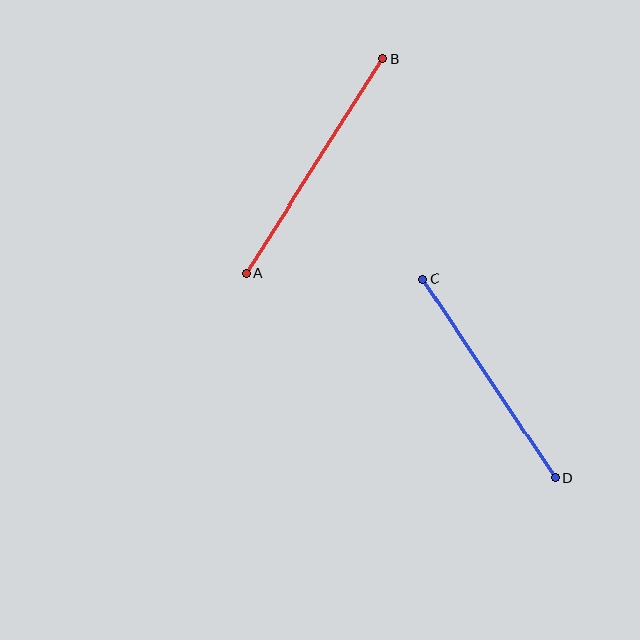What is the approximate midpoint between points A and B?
The midpoint is at approximately (314, 166) pixels.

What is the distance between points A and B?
The distance is approximately 255 pixels.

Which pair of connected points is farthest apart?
Points A and B are farthest apart.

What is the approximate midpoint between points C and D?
The midpoint is at approximately (489, 378) pixels.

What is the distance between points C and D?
The distance is approximately 239 pixels.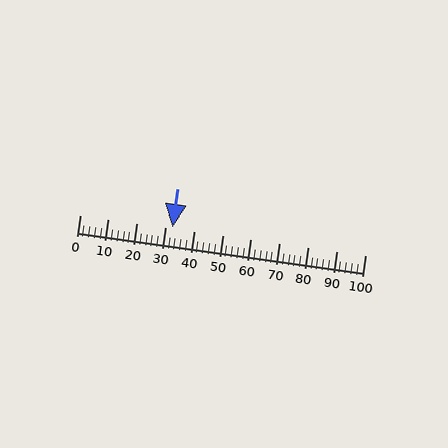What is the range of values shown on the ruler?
The ruler shows values from 0 to 100.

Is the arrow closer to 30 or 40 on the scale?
The arrow is closer to 30.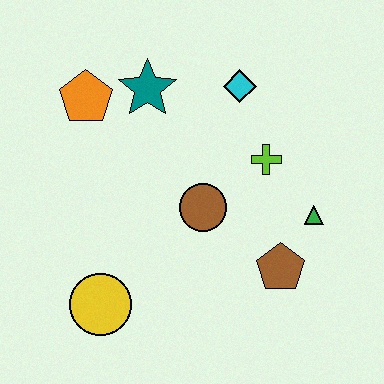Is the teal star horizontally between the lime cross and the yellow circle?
Yes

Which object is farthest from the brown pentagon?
The orange pentagon is farthest from the brown pentagon.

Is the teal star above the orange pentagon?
Yes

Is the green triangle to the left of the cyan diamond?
No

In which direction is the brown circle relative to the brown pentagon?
The brown circle is to the left of the brown pentagon.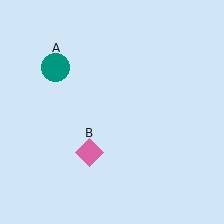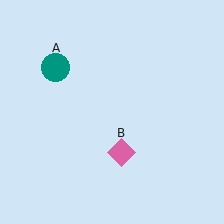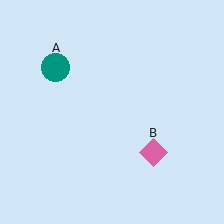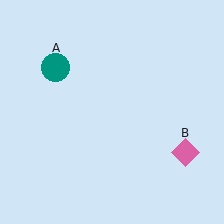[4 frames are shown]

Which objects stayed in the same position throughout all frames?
Teal circle (object A) remained stationary.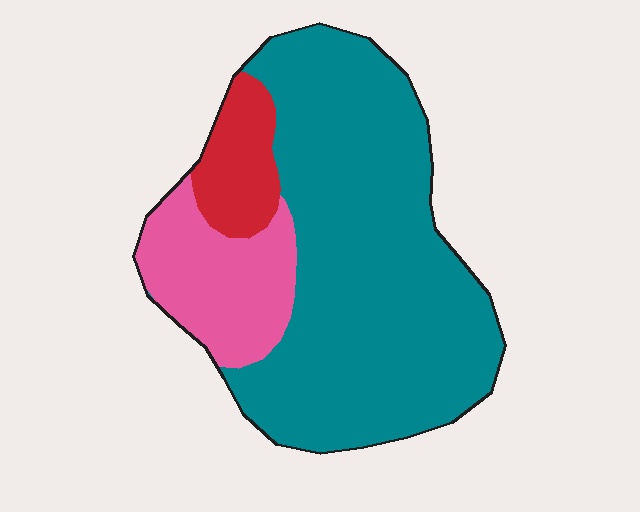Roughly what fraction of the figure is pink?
Pink takes up about one fifth (1/5) of the figure.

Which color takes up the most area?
Teal, at roughly 70%.